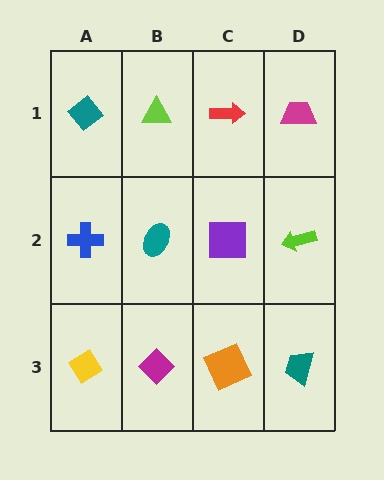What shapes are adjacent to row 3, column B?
A teal ellipse (row 2, column B), a yellow diamond (row 3, column A), an orange square (row 3, column C).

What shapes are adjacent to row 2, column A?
A teal diamond (row 1, column A), a yellow diamond (row 3, column A), a teal ellipse (row 2, column B).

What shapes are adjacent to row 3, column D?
A lime arrow (row 2, column D), an orange square (row 3, column C).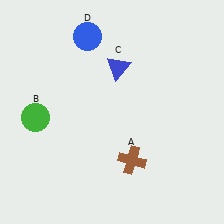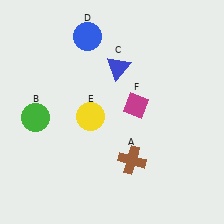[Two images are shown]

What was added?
A yellow circle (E), a magenta diamond (F) were added in Image 2.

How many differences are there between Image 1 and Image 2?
There are 2 differences between the two images.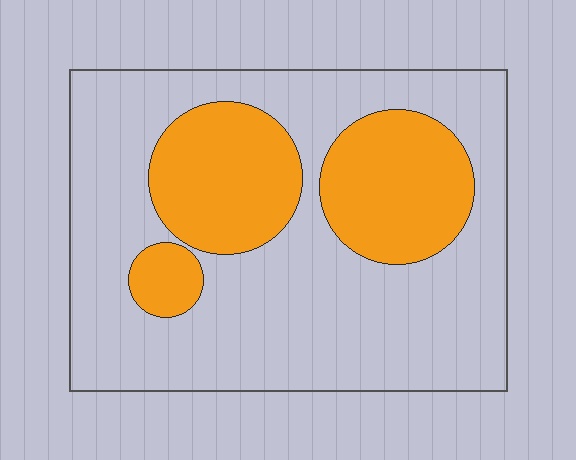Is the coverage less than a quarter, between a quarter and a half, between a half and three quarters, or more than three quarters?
Between a quarter and a half.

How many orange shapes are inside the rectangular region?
3.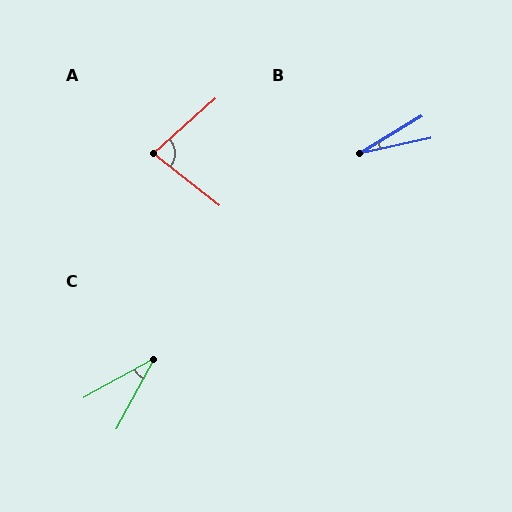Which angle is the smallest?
B, at approximately 19 degrees.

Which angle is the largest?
A, at approximately 80 degrees.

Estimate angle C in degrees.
Approximately 33 degrees.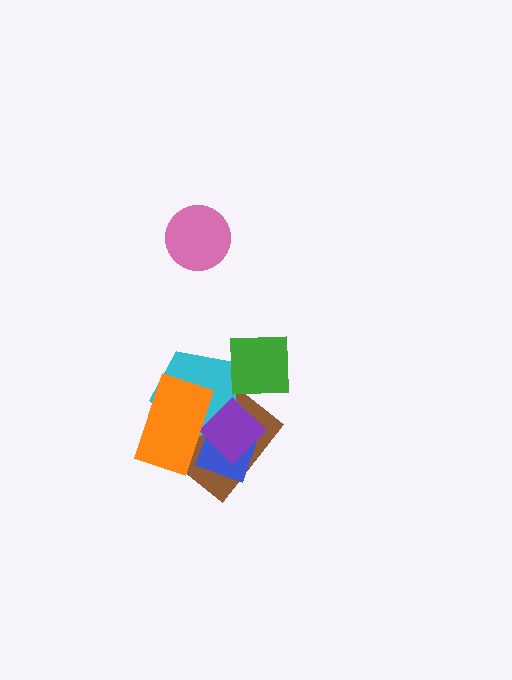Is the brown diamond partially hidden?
Yes, it is partially covered by another shape.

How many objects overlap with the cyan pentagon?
5 objects overlap with the cyan pentagon.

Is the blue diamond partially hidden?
Yes, it is partially covered by another shape.